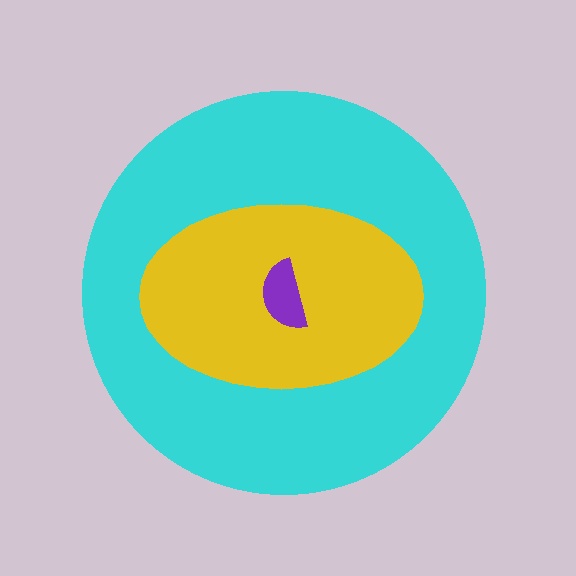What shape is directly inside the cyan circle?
The yellow ellipse.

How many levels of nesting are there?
3.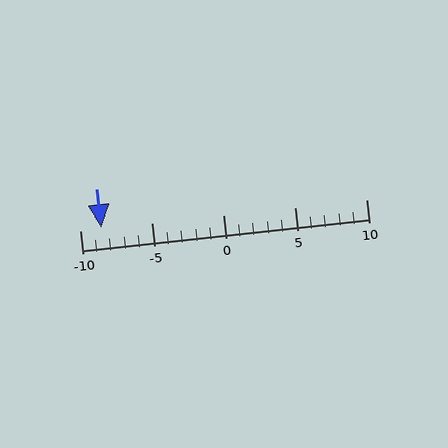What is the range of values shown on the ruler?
The ruler shows values from -10 to 10.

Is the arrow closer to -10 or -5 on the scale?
The arrow is closer to -10.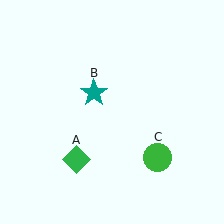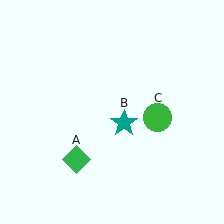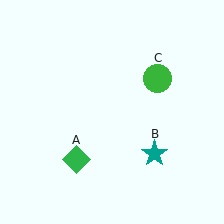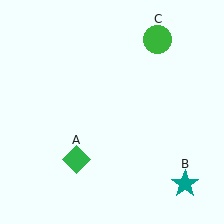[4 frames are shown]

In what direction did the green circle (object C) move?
The green circle (object C) moved up.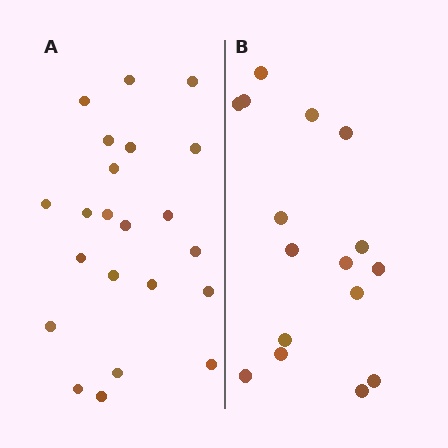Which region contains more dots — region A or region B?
Region A (the left region) has more dots.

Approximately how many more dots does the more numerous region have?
Region A has about 6 more dots than region B.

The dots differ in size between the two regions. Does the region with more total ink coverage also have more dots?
No. Region B has more total ink coverage because its dots are larger, but region A actually contains more individual dots. Total area can be misleading — the number of items is what matters here.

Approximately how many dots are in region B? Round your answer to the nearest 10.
About 20 dots. (The exact count is 16, which rounds to 20.)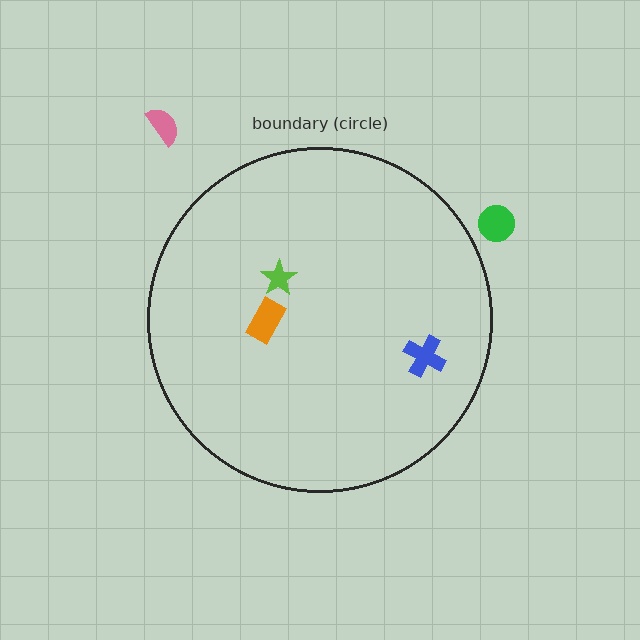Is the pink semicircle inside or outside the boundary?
Outside.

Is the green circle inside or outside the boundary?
Outside.